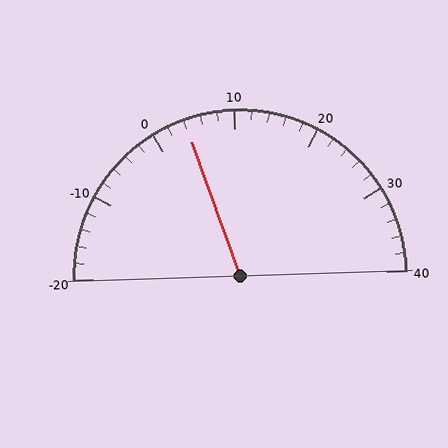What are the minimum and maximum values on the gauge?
The gauge ranges from -20 to 40.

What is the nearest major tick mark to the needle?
The nearest major tick mark is 0.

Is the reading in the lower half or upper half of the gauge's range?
The reading is in the lower half of the range (-20 to 40).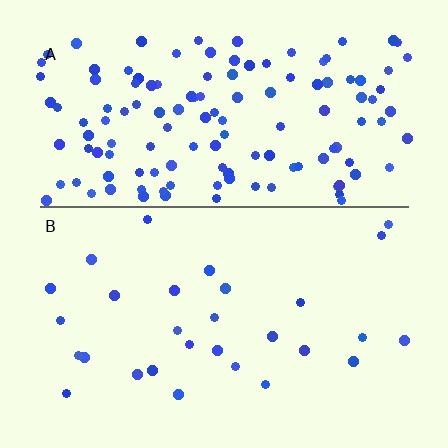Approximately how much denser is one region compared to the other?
Approximately 4.6× — region A over region B.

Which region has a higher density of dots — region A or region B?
A (the top).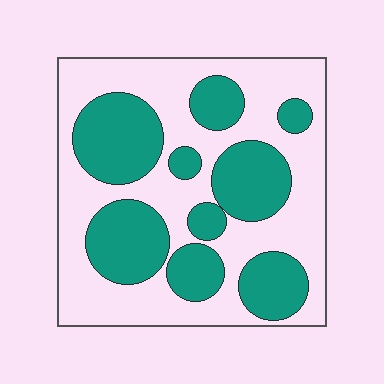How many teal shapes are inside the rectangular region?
9.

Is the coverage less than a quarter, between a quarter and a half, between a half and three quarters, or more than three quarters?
Between a quarter and a half.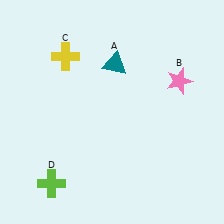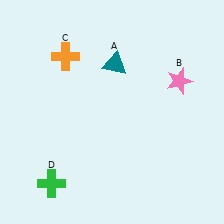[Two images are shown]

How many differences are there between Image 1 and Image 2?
There are 2 differences between the two images.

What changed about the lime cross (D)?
In Image 1, D is lime. In Image 2, it changed to green.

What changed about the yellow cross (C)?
In Image 1, C is yellow. In Image 2, it changed to orange.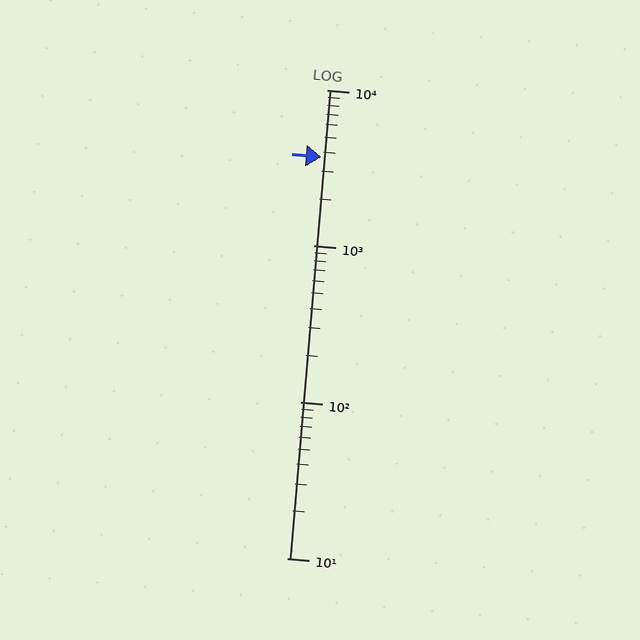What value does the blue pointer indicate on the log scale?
The pointer indicates approximately 3700.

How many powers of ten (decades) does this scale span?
The scale spans 3 decades, from 10 to 10000.